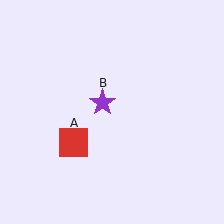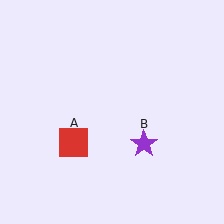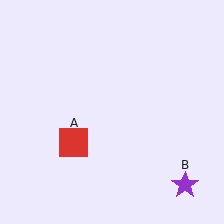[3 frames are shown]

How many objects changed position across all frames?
1 object changed position: purple star (object B).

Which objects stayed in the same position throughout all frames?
Red square (object A) remained stationary.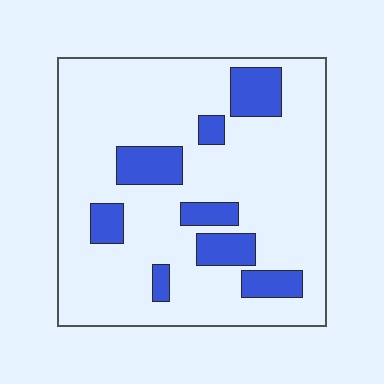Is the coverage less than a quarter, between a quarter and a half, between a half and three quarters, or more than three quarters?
Less than a quarter.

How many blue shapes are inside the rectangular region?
8.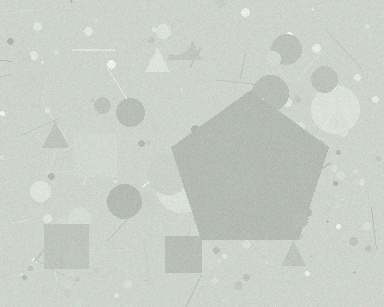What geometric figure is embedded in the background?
A pentagon is embedded in the background.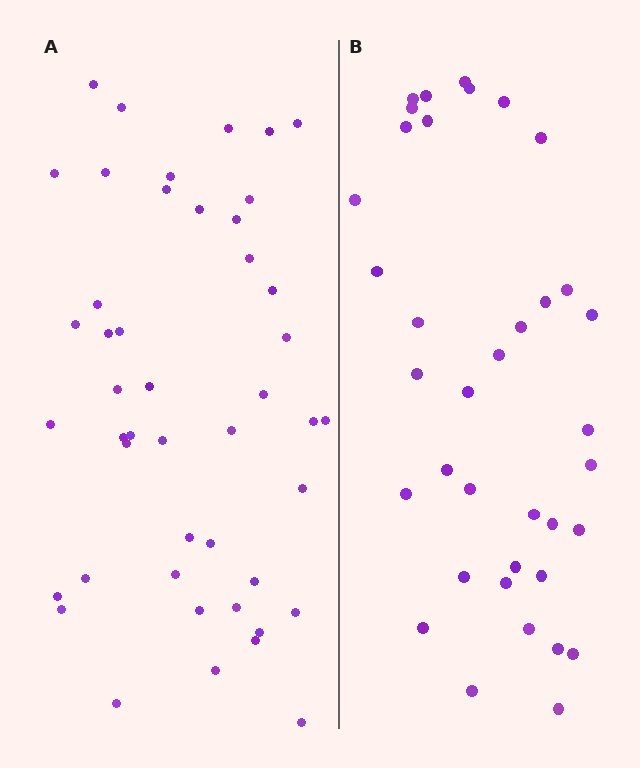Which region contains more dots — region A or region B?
Region A (the left region) has more dots.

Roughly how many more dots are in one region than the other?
Region A has roughly 8 or so more dots than region B.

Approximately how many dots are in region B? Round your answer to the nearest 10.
About 40 dots. (The exact count is 37, which rounds to 40.)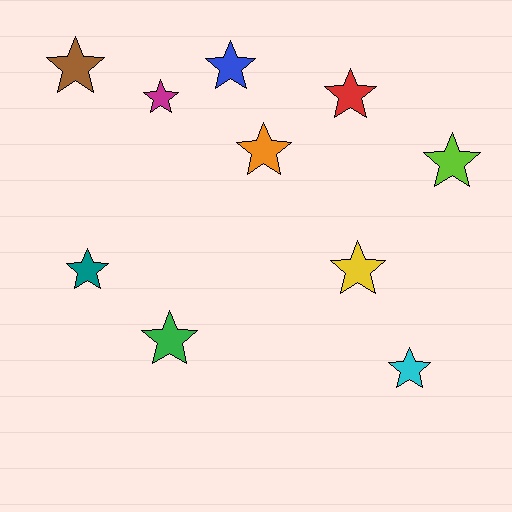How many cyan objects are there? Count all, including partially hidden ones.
There is 1 cyan object.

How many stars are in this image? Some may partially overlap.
There are 10 stars.